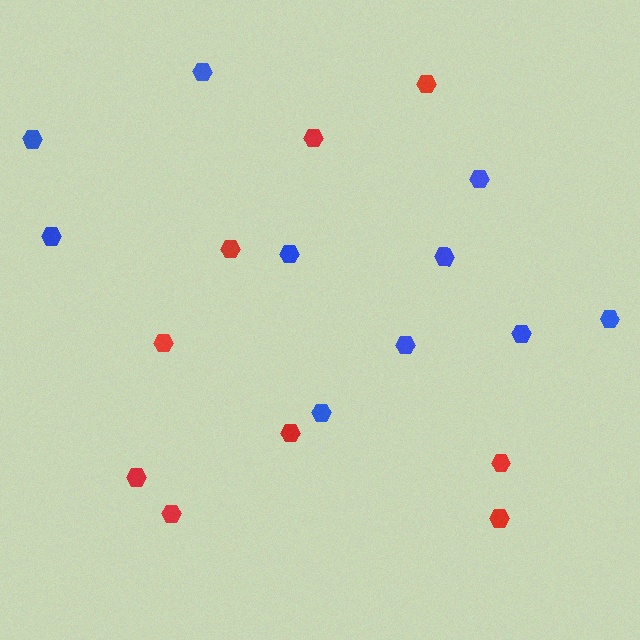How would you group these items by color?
There are 2 groups: one group of red hexagons (9) and one group of blue hexagons (10).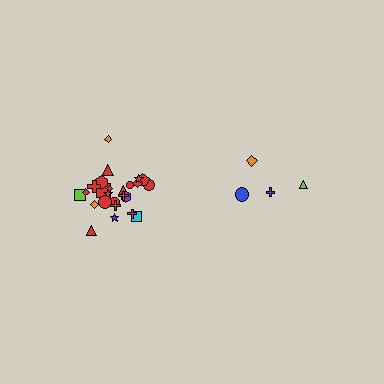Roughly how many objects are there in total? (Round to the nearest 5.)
Roughly 30 objects in total.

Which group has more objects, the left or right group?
The left group.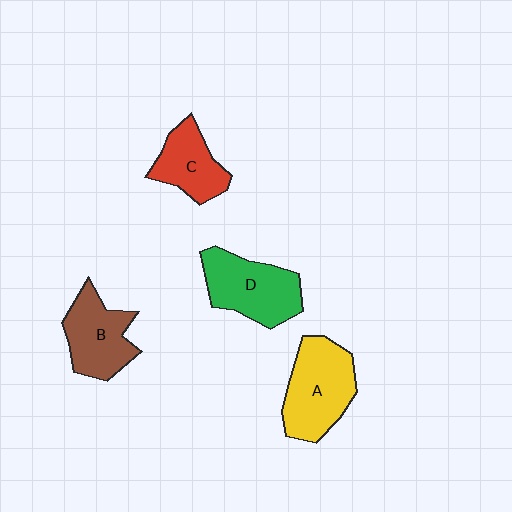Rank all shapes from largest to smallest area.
From largest to smallest: A (yellow), D (green), B (brown), C (red).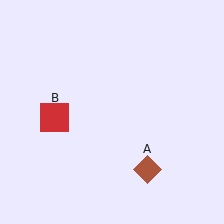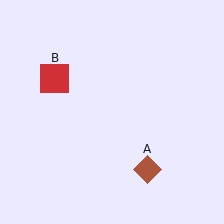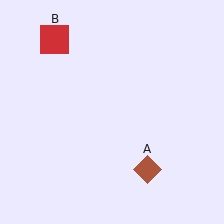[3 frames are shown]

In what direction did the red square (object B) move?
The red square (object B) moved up.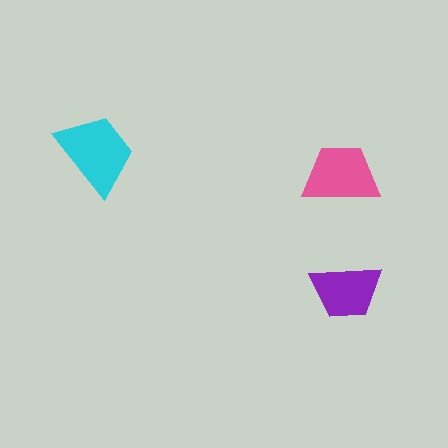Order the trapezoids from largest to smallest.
the cyan one, the pink one, the purple one.